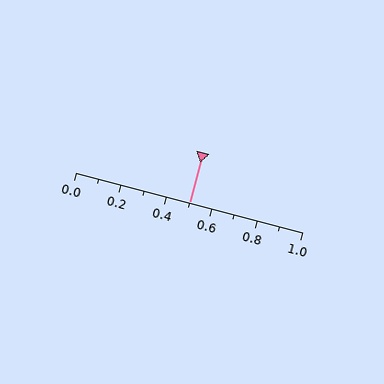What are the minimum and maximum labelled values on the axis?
The axis runs from 0.0 to 1.0.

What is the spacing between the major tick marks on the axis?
The major ticks are spaced 0.2 apart.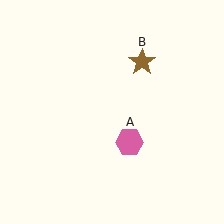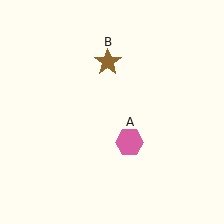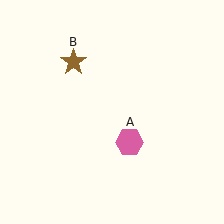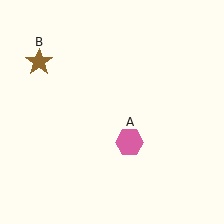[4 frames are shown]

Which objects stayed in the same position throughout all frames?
Pink hexagon (object A) remained stationary.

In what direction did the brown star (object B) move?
The brown star (object B) moved left.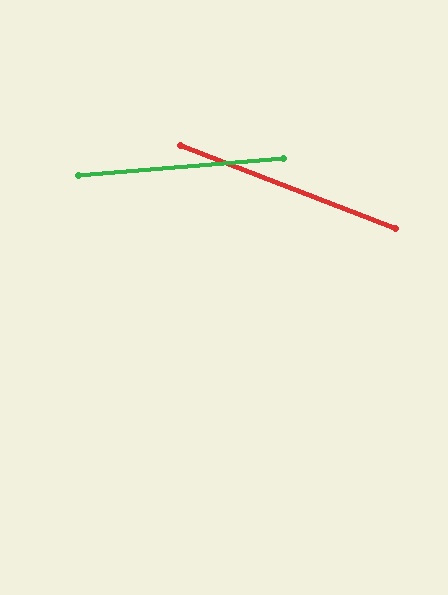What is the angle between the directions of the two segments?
Approximately 26 degrees.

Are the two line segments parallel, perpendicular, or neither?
Neither parallel nor perpendicular — they differ by about 26°.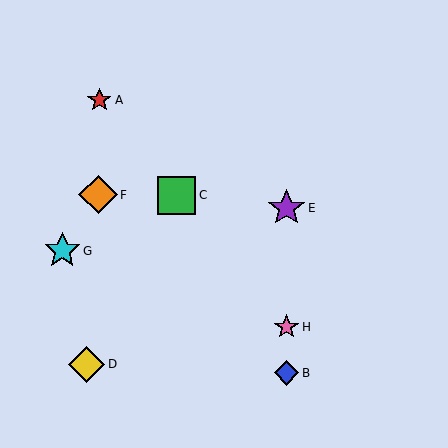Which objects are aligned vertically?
Objects B, E, H are aligned vertically.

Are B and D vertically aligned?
No, B is at x≈287 and D is at x≈86.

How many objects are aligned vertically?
3 objects (B, E, H) are aligned vertically.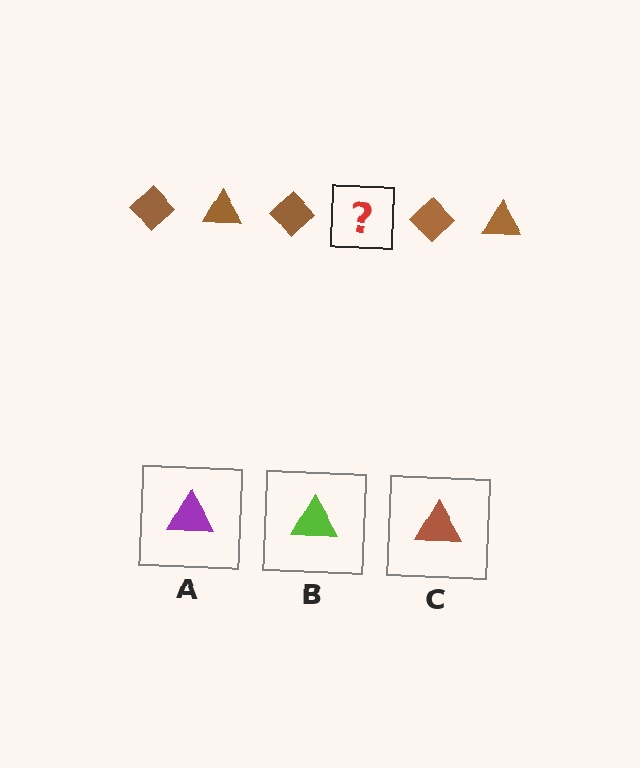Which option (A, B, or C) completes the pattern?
C.